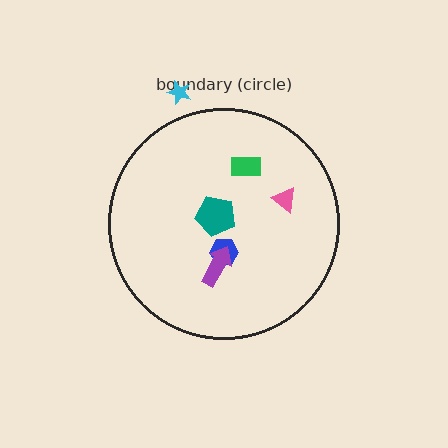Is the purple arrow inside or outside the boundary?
Inside.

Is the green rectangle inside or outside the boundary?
Inside.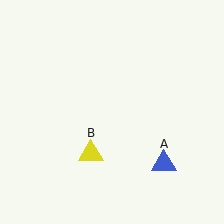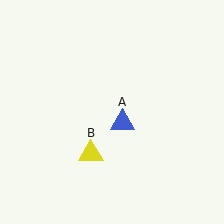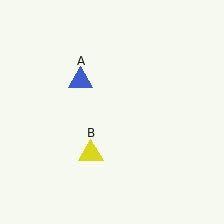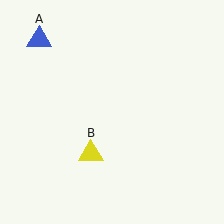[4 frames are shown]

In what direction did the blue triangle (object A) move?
The blue triangle (object A) moved up and to the left.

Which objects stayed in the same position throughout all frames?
Yellow triangle (object B) remained stationary.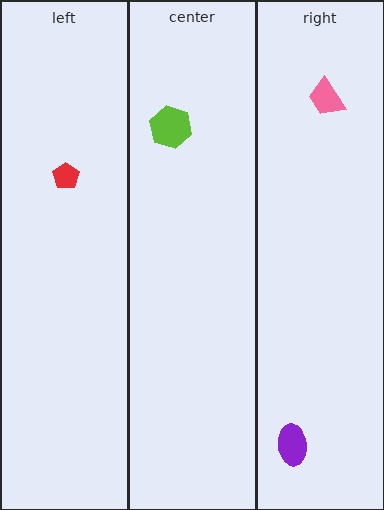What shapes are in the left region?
The red pentagon.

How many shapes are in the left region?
1.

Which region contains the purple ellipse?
The right region.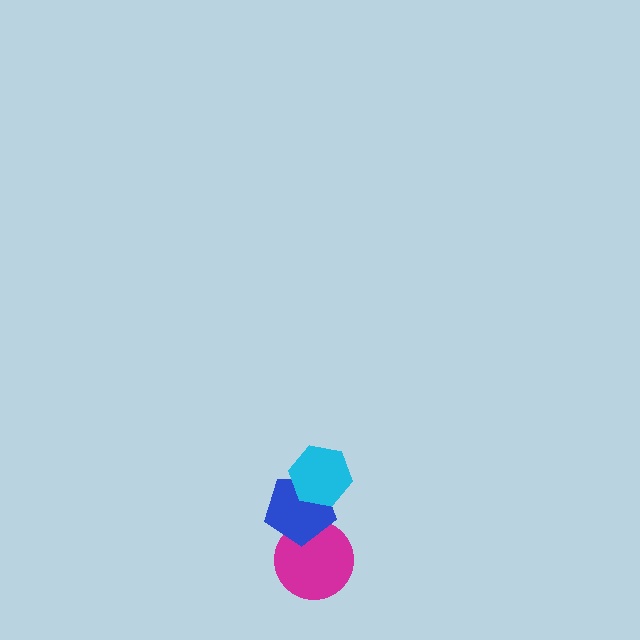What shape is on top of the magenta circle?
The blue pentagon is on top of the magenta circle.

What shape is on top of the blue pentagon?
The cyan hexagon is on top of the blue pentagon.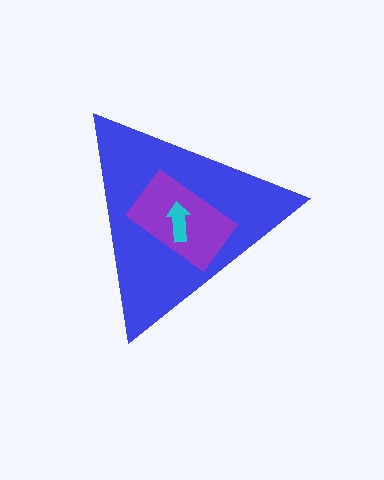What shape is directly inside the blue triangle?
The purple rectangle.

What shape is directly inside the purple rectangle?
The cyan arrow.